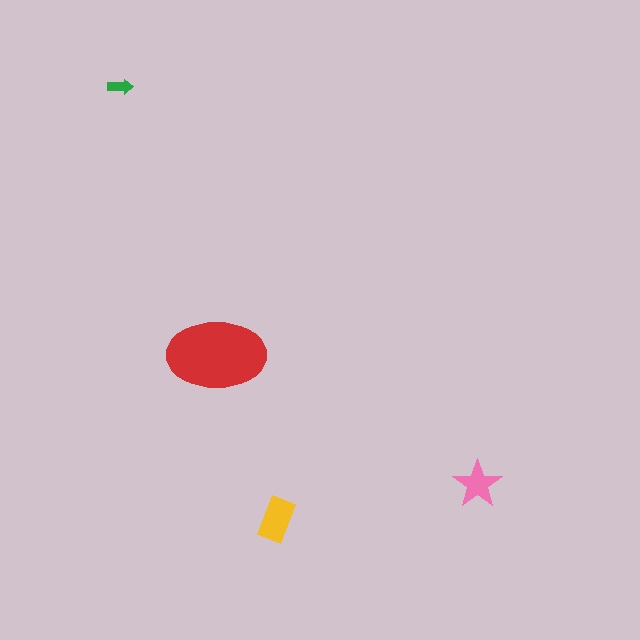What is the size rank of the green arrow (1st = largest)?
4th.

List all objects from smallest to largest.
The green arrow, the pink star, the yellow rectangle, the red ellipse.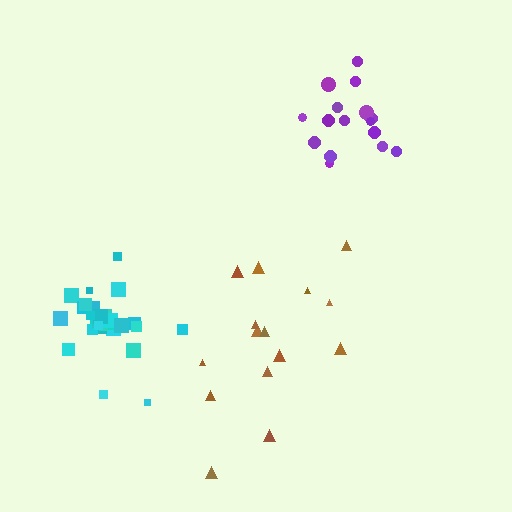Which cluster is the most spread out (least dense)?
Brown.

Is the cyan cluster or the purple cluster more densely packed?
Cyan.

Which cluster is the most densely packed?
Cyan.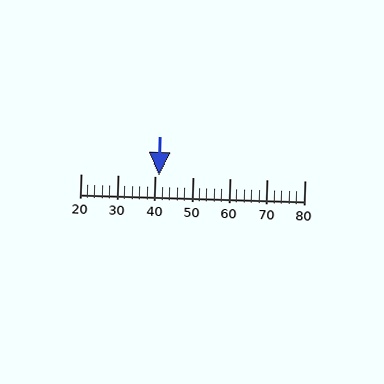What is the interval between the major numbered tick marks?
The major tick marks are spaced 10 units apart.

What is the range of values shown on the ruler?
The ruler shows values from 20 to 80.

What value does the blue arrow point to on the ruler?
The blue arrow points to approximately 41.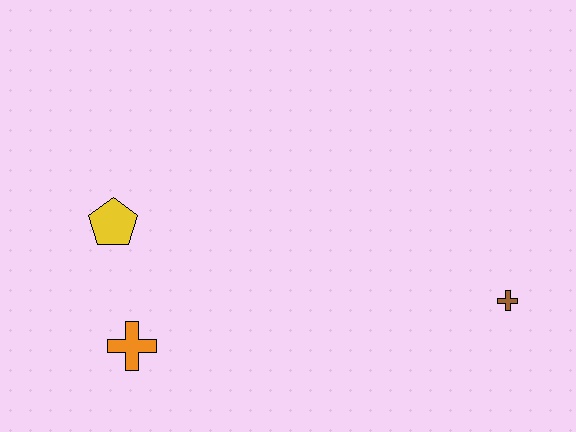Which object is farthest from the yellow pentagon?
The brown cross is farthest from the yellow pentagon.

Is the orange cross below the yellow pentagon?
Yes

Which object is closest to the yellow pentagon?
The orange cross is closest to the yellow pentagon.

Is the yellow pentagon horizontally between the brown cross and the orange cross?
No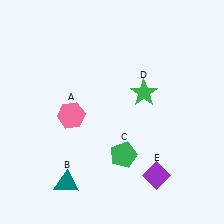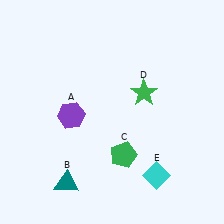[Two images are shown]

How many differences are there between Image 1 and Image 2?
There are 2 differences between the two images.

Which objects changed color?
A changed from pink to purple. E changed from purple to cyan.